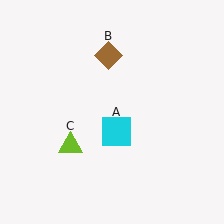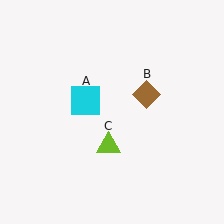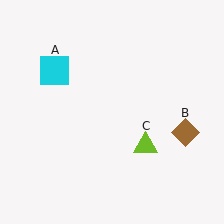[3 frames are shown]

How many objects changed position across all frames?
3 objects changed position: cyan square (object A), brown diamond (object B), lime triangle (object C).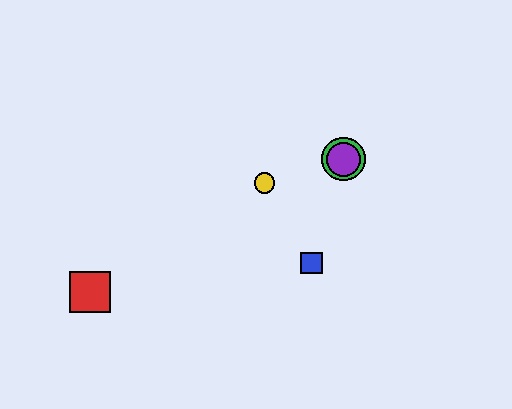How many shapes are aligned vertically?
2 shapes (the green circle, the purple circle) are aligned vertically.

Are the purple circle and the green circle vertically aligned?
Yes, both are at x≈344.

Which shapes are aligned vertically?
The green circle, the purple circle are aligned vertically.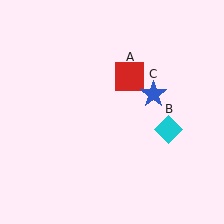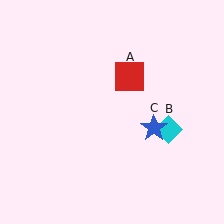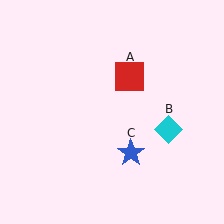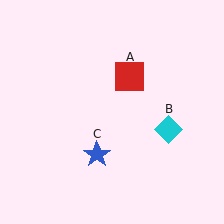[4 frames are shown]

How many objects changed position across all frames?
1 object changed position: blue star (object C).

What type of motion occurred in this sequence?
The blue star (object C) rotated clockwise around the center of the scene.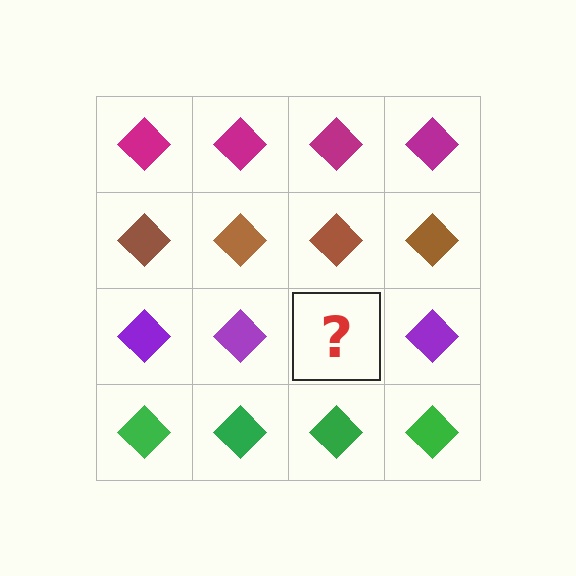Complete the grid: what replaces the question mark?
The question mark should be replaced with a purple diamond.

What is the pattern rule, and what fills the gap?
The rule is that each row has a consistent color. The gap should be filled with a purple diamond.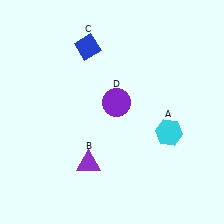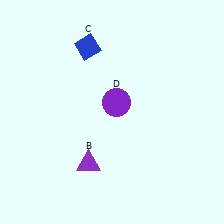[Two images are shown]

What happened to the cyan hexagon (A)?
The cyan hexagon (A) was removed in Image 2. It was in the bottom-right area of Image 1.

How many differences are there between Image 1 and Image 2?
There is 1 difference between the two images.